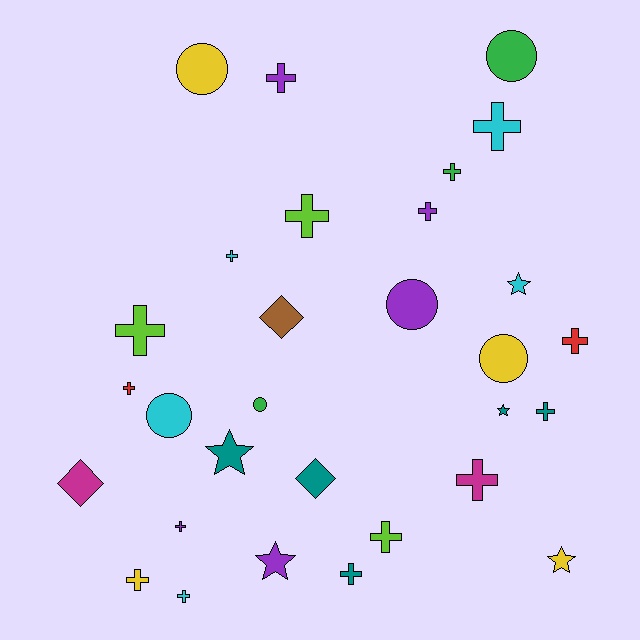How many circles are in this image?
There are 6 circles.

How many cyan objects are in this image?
There are 5 cyan objects.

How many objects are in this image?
There are 30 objects.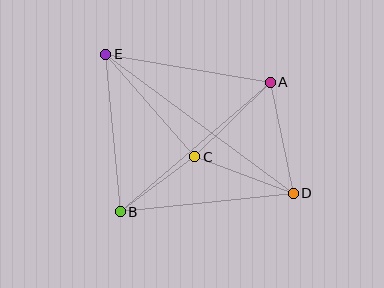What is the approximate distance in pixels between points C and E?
The distance between C and E is approximately 136 pixels.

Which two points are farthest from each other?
Points D and E are farthest from each other.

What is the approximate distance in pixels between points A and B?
The distance between A and B is approximately 198 pixels.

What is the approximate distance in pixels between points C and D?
The distance between C and D is approximately 105 pixels.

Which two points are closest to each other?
Points B and C are closest to each other.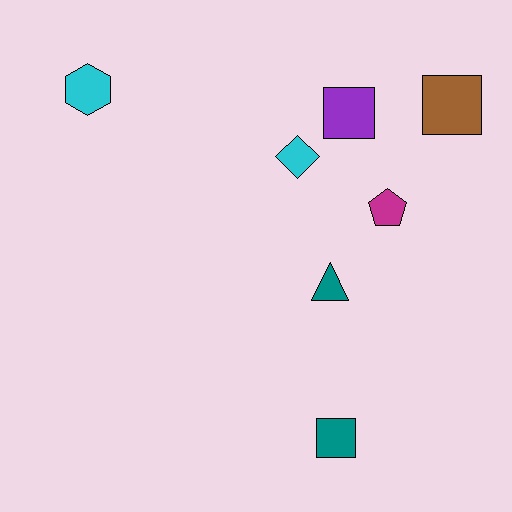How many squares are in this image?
There are 3 squares.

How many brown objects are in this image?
There is 1 brown object.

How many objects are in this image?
There are 7 objects.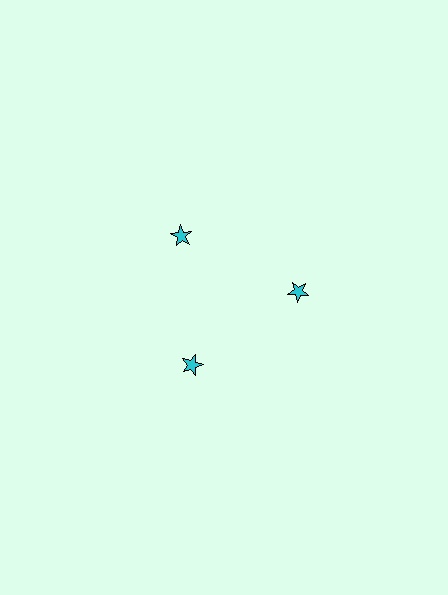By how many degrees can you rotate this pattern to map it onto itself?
The pattern maps onto itself every 120 degrees of rotation.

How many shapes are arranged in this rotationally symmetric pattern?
There are 3 shapes, arranged in 3 groups of 1.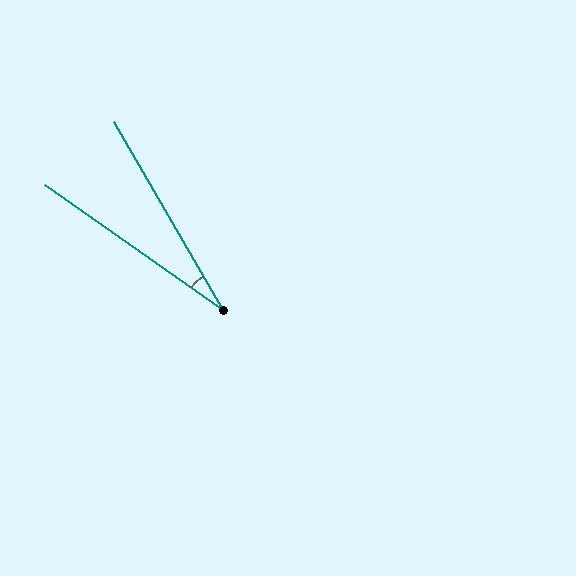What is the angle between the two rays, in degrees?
Approximately 25 degrees.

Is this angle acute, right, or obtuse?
It is acute.